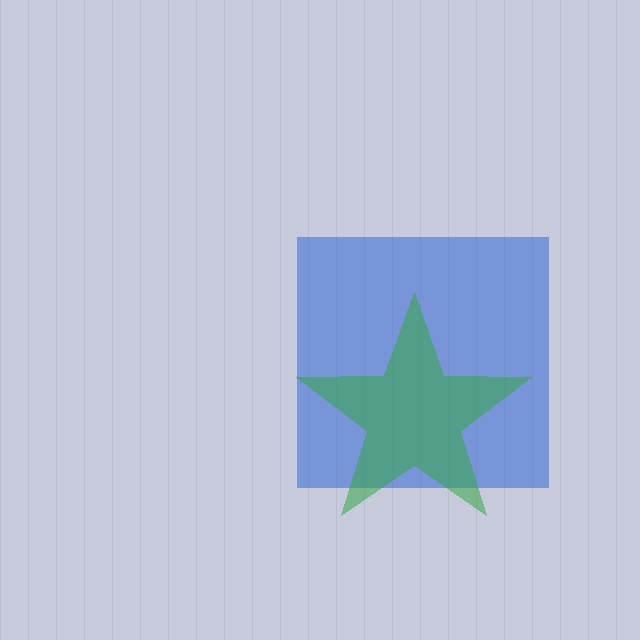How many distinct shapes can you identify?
There are 2 distinct shapes: a blue square, a green star.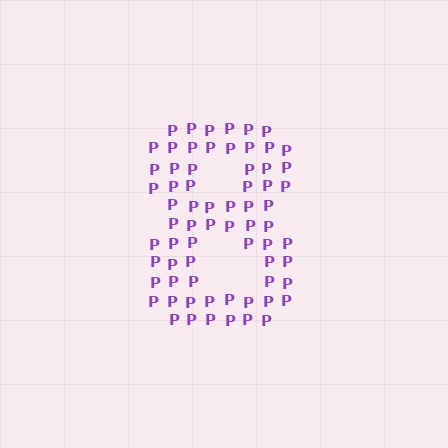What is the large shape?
The large shape is the digit 8.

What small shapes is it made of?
It is made of small letter P's.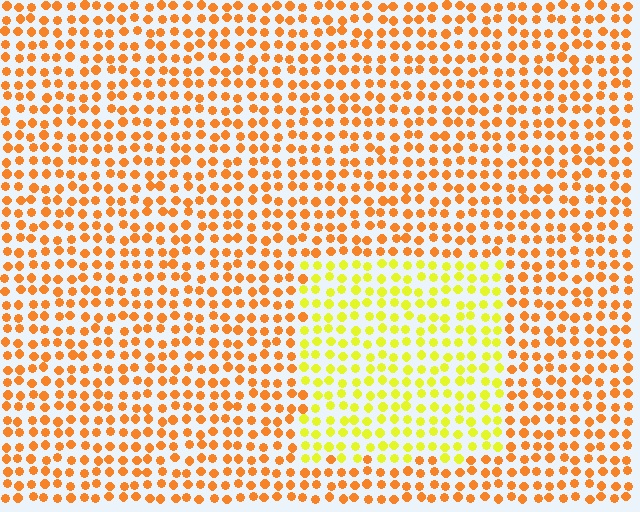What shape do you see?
I see a rectangle.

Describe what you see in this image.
The image is filled with small orange elements in a uniform arrangement. A rectangle-shaped region is visible where the elements are tinted to a slightly different hue, forming a subtle color boundary.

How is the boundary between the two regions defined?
The boundary is defined purely by a slight shift in hue (about 39 degrees). Spacing, size, and orientation are identical on both sides.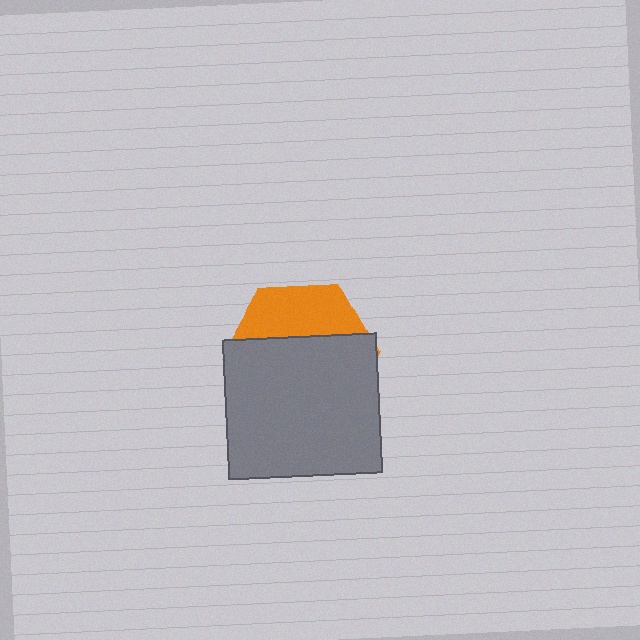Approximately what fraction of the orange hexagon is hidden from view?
Roughly 67% of the orange hexagon is hidden behind the gray rectangle.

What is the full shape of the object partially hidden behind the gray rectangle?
The partially hidden object is an orange hexagon.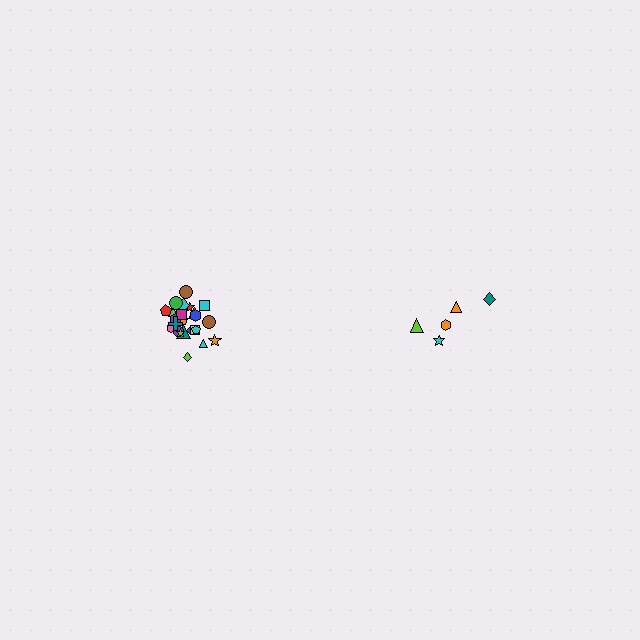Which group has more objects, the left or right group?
The left group.